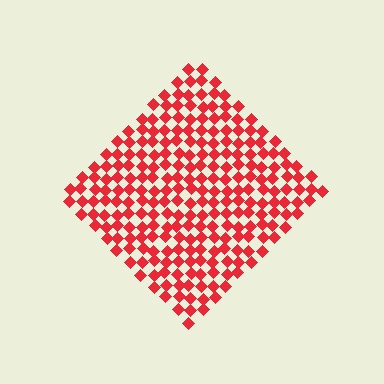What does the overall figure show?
The overall figure shows a diamond.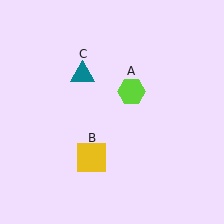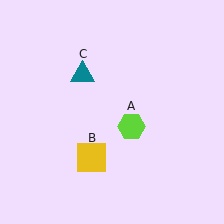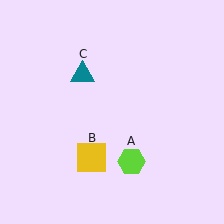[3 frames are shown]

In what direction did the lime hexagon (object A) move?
The lime hexagon (object A) moved down.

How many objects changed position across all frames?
1 object changed position: lime hexagon (object A).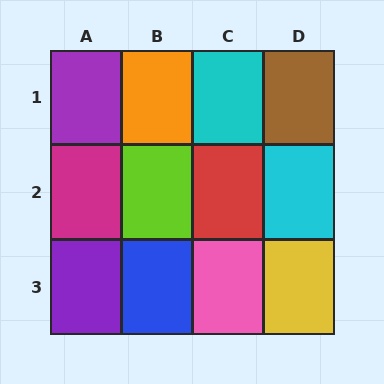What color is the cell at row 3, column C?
Pink.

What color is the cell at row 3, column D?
Yellow.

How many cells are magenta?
1 cell is magenta.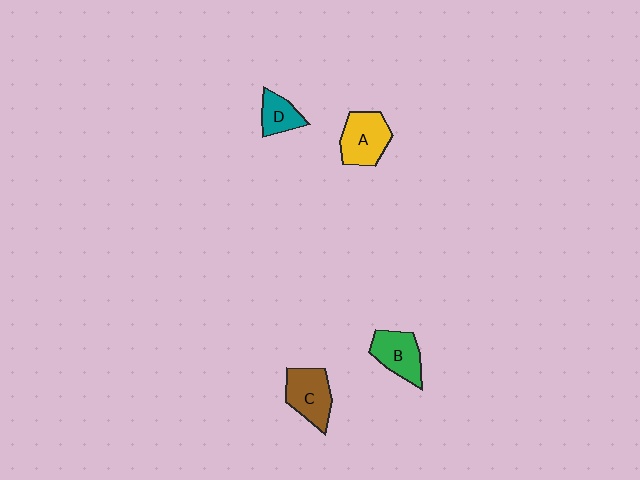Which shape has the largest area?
Shape A (yellow).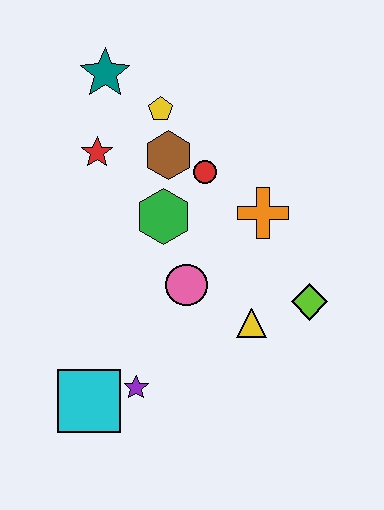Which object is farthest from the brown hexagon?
The cyan square is farthest from the brown hexagon.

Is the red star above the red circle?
Yes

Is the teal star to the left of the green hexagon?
Yes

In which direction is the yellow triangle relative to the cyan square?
The yellow triangle is to the right of the cyan square.